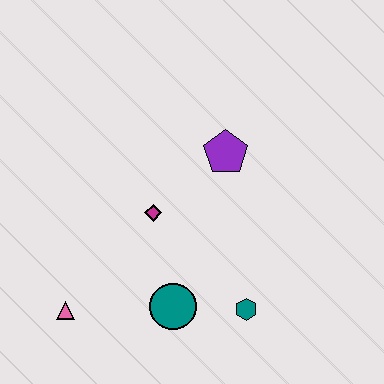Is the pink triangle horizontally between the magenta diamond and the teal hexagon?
No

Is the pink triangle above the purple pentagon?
No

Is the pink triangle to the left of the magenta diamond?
Yes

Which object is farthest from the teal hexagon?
The pink triangle is farthest from the teal hexagon.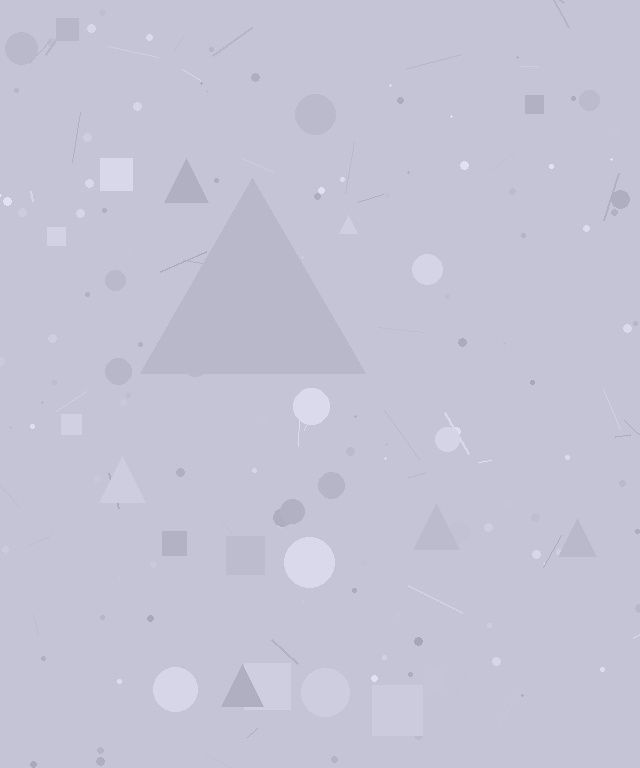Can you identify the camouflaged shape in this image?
The camouflaged shape is a triangle.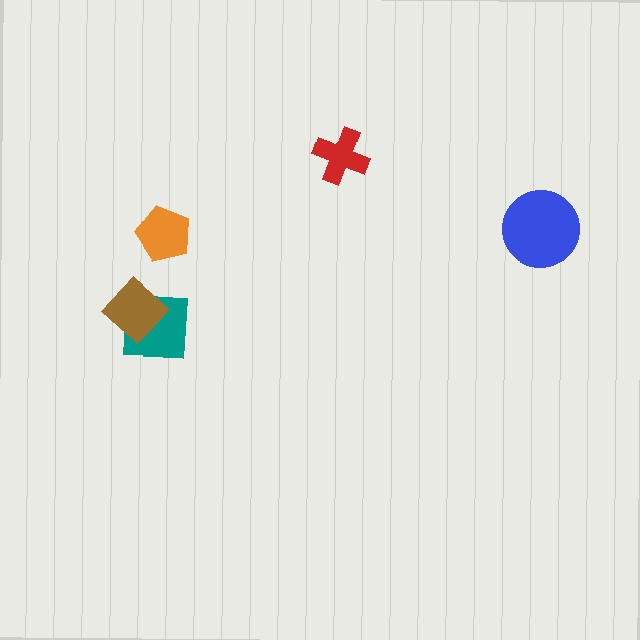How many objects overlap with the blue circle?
0 objects overlap with the blue circle.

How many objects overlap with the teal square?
1 object overlaps with the teal square.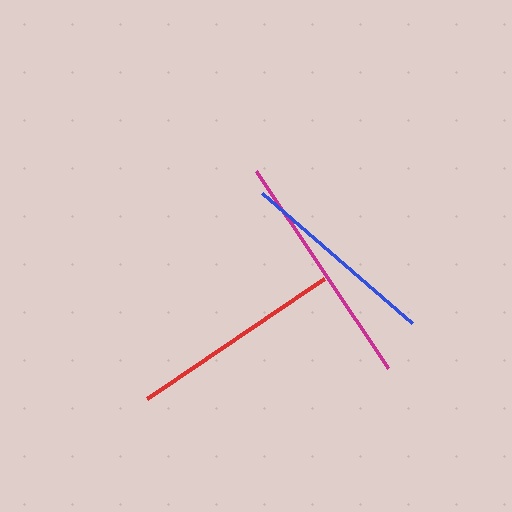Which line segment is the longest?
The magenta line is the longest at approximately 237 pixels.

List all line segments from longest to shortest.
From longest to shortest: magenta, red, blue.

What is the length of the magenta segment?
The magenta segment is approximately 237 pixels long.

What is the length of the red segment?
The red segment is approximately 213 pixels long.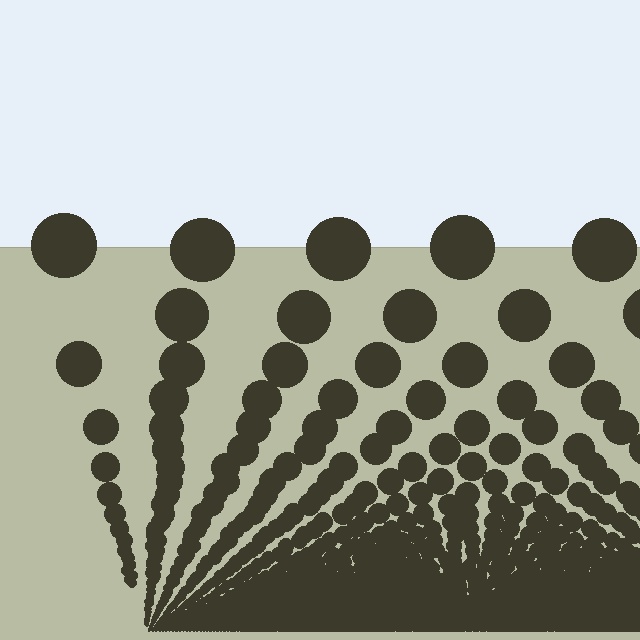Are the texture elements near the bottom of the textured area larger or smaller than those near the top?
Smaller. The gradient is inverted — elements near the bottom are smaller and denser.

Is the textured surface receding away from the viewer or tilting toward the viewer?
The surface appears to tilt toward the viewer. Texture elements get larger and sparser toward the top.